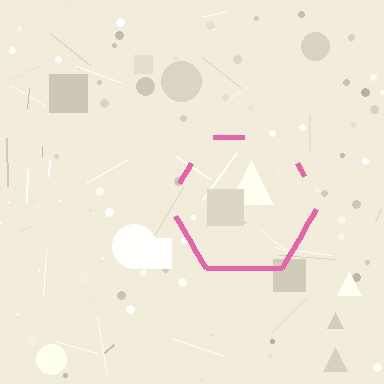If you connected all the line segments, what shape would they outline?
They would outline a hexagon.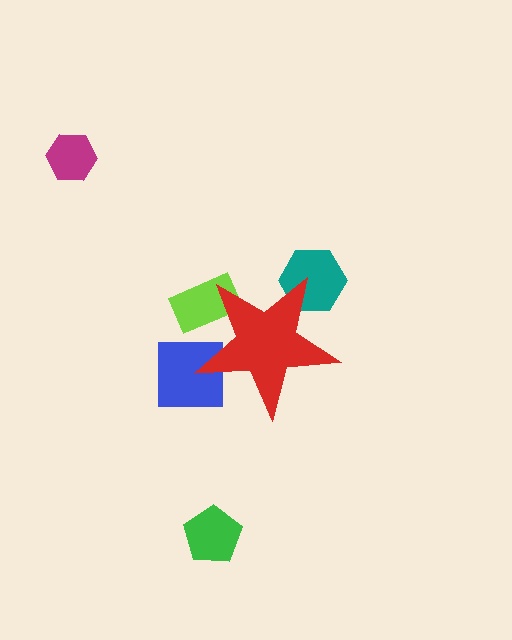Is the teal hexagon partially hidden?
Yes, the teal hexagon is partially hidden behind the red star.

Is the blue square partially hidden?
Yes, the blue square is partially hidden behind the red star.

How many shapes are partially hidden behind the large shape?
3 shapes are partially hidden.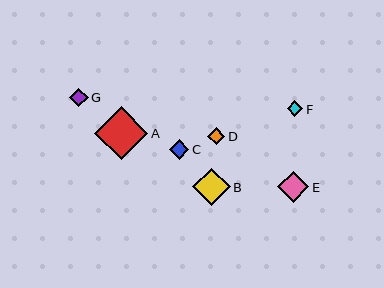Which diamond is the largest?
Diamond A is the largest with a size of approximately 53 pixels.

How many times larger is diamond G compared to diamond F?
Diamond G is approximately 1.2 times the size of diamond F.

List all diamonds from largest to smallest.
From largest to smallest: A, B, E, C, G, D, F.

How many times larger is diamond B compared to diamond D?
Diamond B is approximately 2.2 times the size of diamond D.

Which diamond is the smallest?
Diamond F is the smallest with a size of approximately 16 pixels.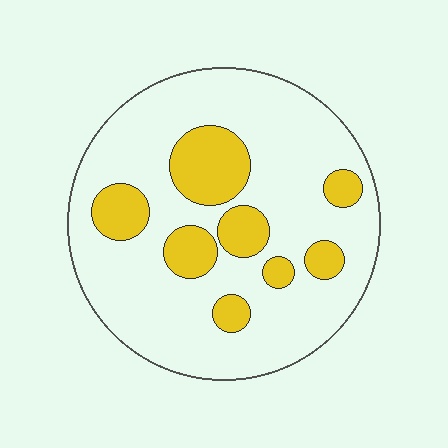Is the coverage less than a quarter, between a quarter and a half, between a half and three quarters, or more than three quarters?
Less than a quarter.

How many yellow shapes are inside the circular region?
8.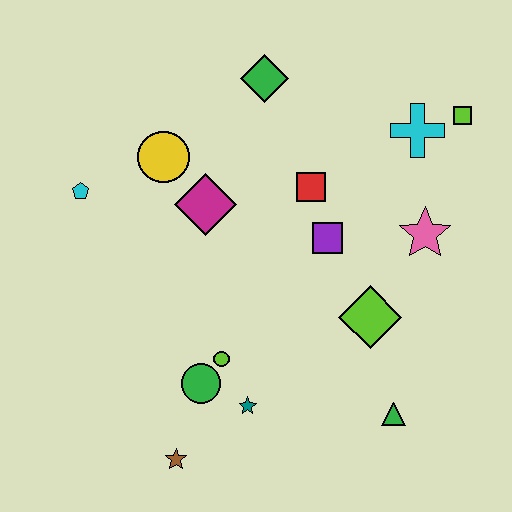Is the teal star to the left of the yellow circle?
No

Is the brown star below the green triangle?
Yes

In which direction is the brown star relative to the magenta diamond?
The brown star is below the magenta diamond.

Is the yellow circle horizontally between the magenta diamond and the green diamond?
No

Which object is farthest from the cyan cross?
The brown star is farthest from the cyan cross.